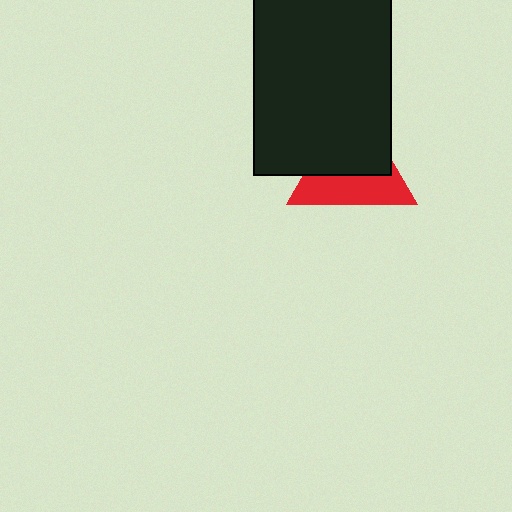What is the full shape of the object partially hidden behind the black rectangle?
The partially hidden object is a red triangle.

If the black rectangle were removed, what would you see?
You would see the complete red triangle.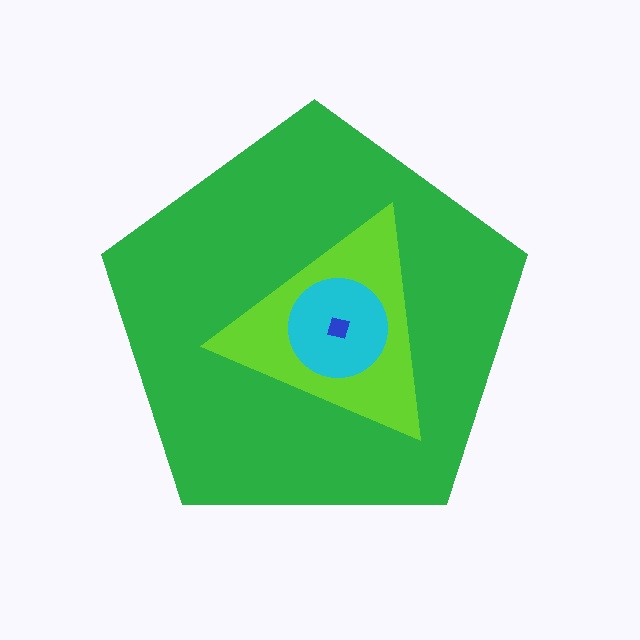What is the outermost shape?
The green pentagon.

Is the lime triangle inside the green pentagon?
Yes.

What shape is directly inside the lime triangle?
The cyan circle.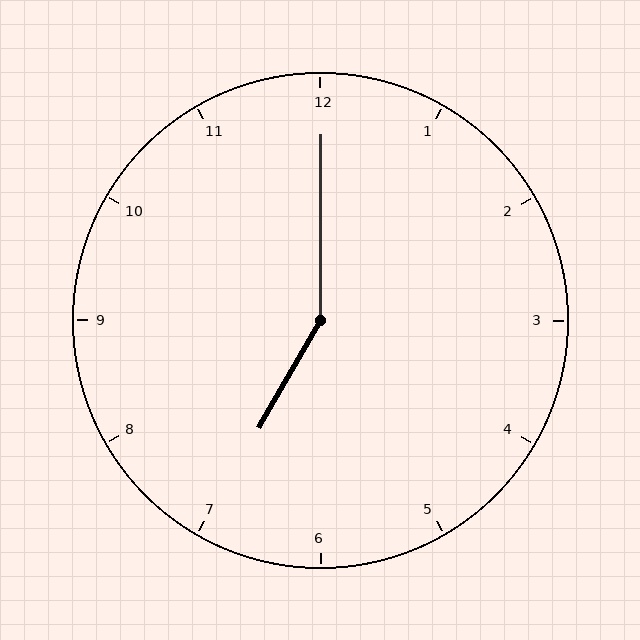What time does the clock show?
7:00.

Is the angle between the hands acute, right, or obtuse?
It is obtuse.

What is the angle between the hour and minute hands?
Approximately 150 degrees.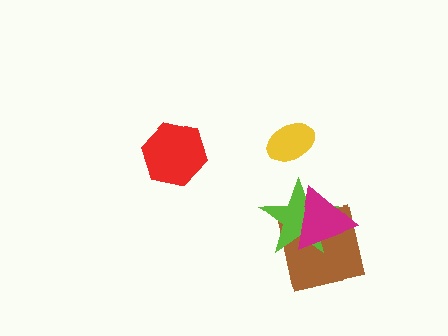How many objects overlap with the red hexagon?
0 objects overlap with the red hexagon.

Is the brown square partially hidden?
Yes, it is partially covered by another shape.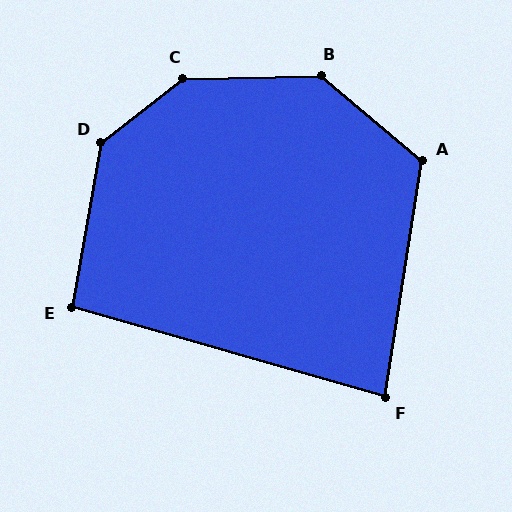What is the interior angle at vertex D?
Approximately 138 degrees (obtuse).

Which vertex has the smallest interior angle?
F, at approximately 83 degrees.